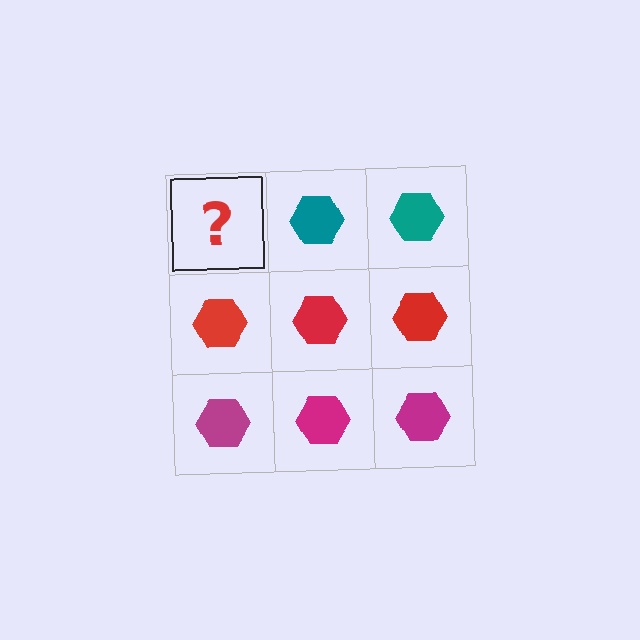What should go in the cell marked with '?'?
The missing cell should contain a teal hexagon.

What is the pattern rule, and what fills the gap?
The rule is that each row has a consistent color. The gap should be filled with a teal hexagon.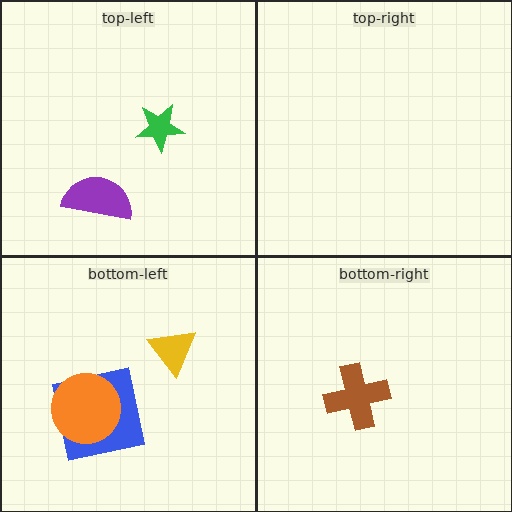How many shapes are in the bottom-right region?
1.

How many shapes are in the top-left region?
2.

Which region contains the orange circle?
The bottom-left region.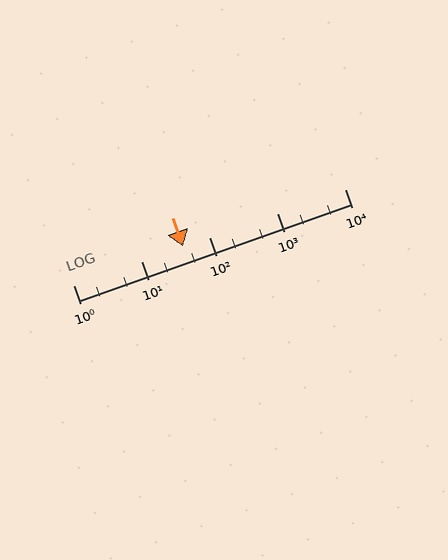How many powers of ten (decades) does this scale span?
The scale spans 4 decades, from 1 to 10000.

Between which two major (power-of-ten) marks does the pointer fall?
The pointer is between 10 and 100.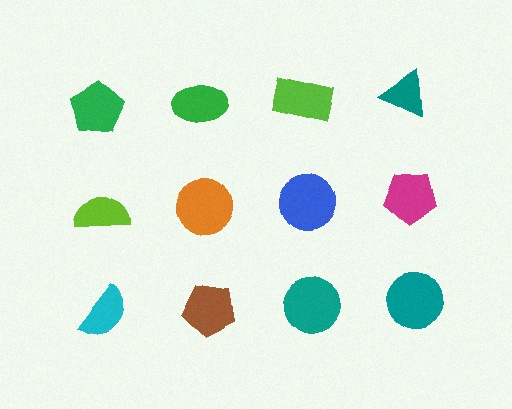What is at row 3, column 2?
A brown pentagon.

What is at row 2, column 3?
A blue circle.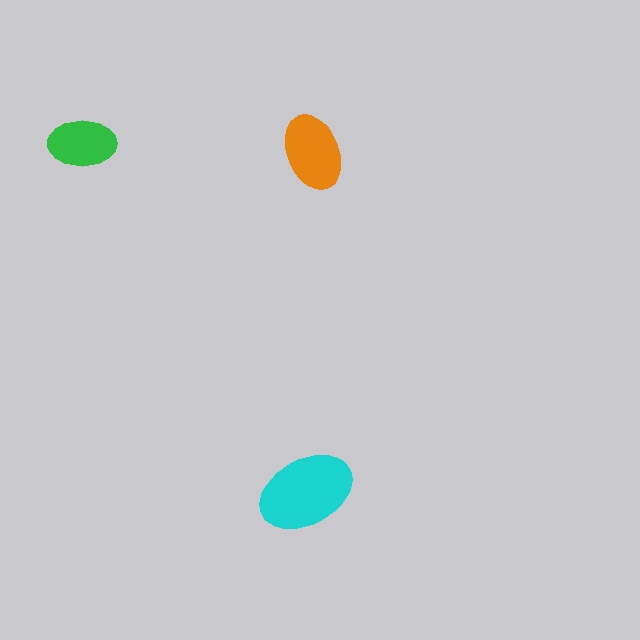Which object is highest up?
The green ellipse is topmost.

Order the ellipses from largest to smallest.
the cyan one, the orange one, the green one.